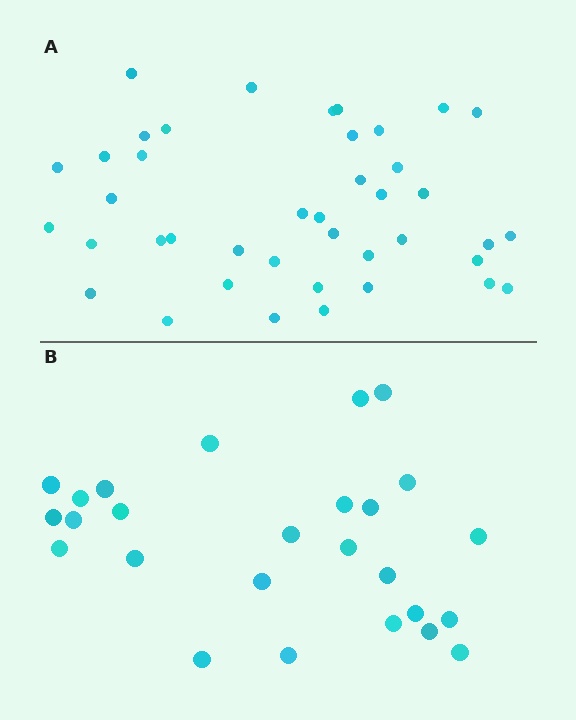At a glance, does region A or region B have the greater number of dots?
Region A (the top region) has more dots.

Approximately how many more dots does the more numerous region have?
Region A has approximately 15 more dots than region B.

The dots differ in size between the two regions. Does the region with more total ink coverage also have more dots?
No. Region B has more total ink coverage because its dots are larger, but region A actually contains more individual dots. Total area can be misleading — the number of items is what matters here.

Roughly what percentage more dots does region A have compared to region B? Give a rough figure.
About 60% more.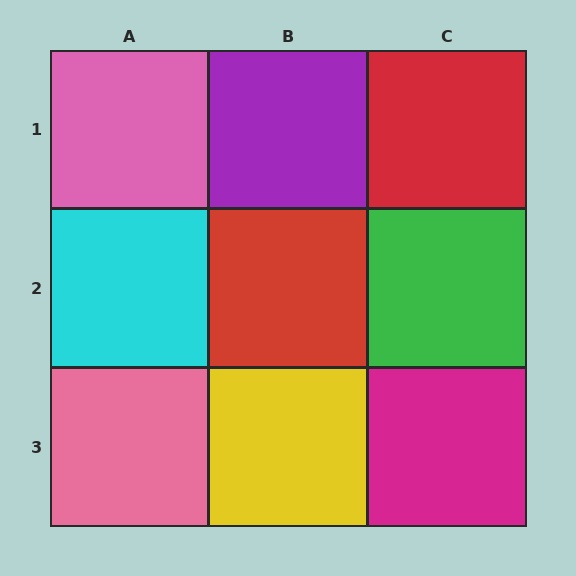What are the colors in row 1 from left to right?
Pink, purple, red.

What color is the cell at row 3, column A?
Pink.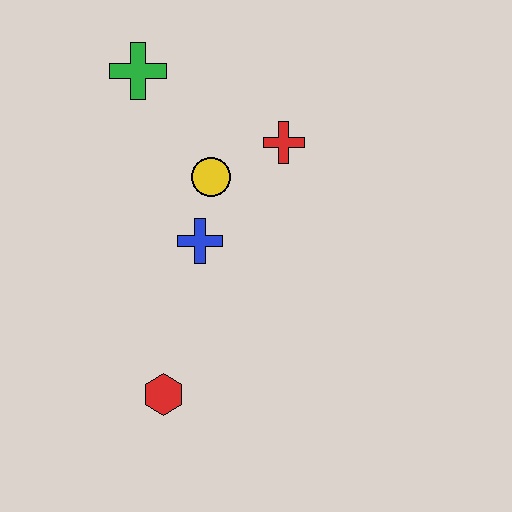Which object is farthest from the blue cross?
The green cross is farthest from the blue cross.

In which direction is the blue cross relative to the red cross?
The blue cross is below the red cross.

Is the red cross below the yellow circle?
No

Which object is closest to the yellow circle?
The blue cross is closest to the yellow circle.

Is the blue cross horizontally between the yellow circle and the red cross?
No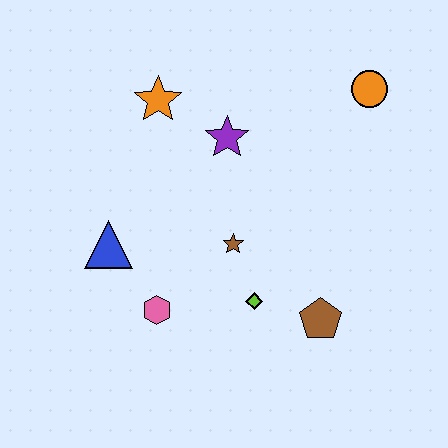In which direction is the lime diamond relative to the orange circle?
The lime diamond is below the orange circle.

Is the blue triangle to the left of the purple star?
Yes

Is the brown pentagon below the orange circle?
Yes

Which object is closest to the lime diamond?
The brown star is closest to the lime diamond.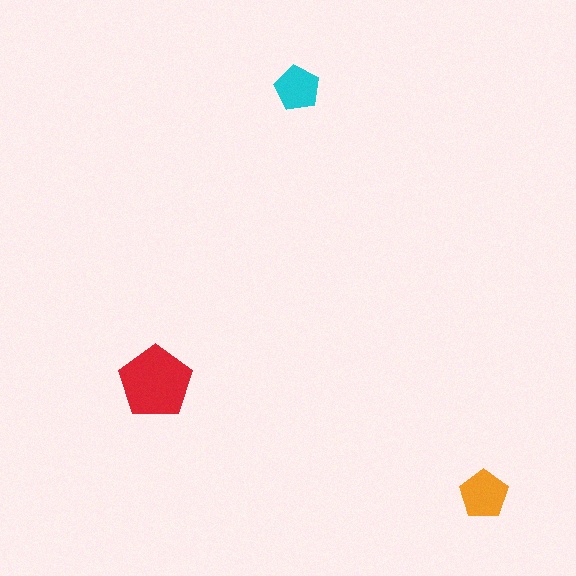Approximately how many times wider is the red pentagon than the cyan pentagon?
About 1.5 times wider.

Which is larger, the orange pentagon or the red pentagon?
The red one.